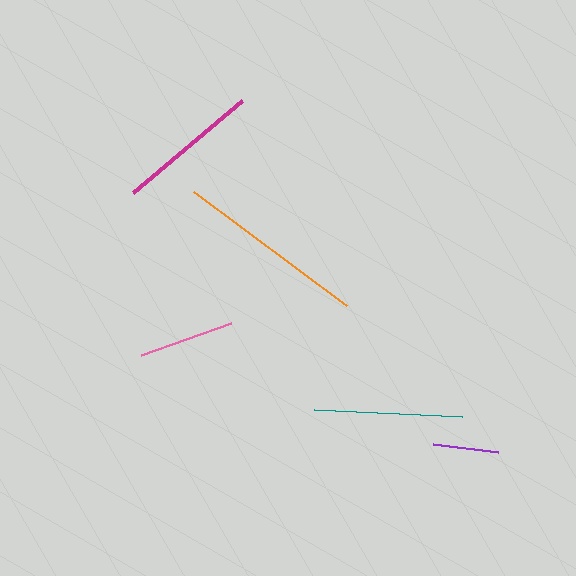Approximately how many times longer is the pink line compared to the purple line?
The pink line is approximately 1.5 times the length of the purple line.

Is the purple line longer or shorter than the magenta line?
The magenta line is longer than the purple line.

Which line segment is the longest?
The orange line is the longest at approximately 191 pixels.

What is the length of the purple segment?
The purple segment is approximately 66 pixels long.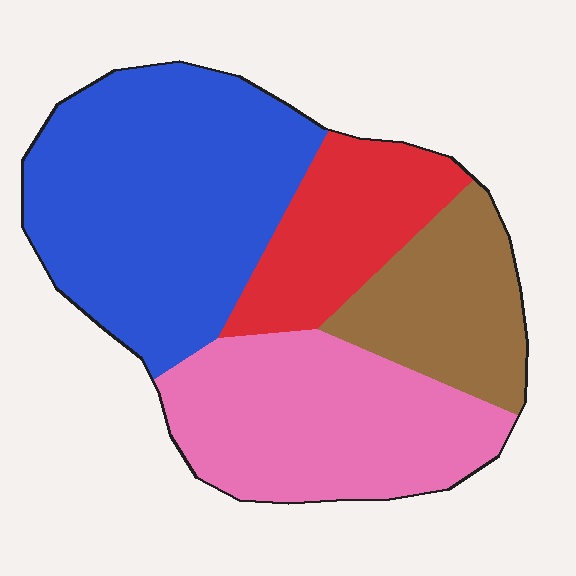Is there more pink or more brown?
Pink.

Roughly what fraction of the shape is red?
Red covers 16% of the shape.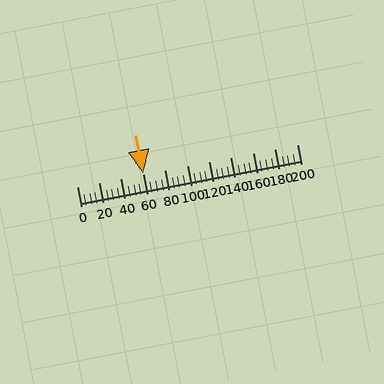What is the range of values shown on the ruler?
The ruler shows values from 0 to 200.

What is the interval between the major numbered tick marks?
The major tick marks are spaced 20 units apart.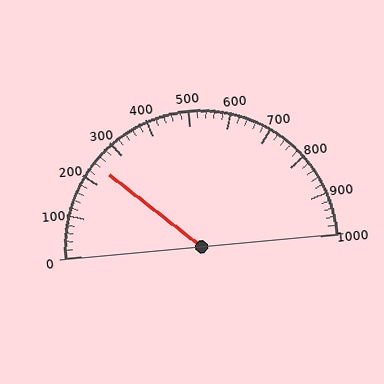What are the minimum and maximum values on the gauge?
The gauge ranges from 0 to 1000.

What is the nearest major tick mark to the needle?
The nearest major tick mark is 200.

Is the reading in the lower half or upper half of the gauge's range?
The reading is in the lower half of the range (0 to 1000).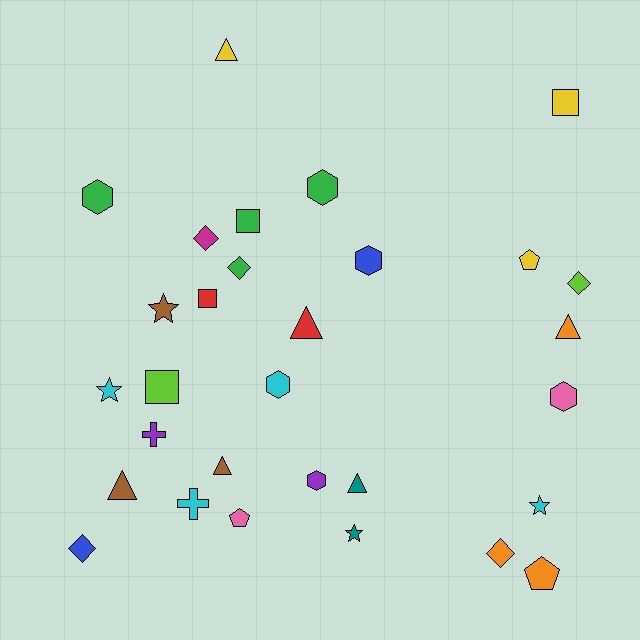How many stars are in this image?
There are 4 stars.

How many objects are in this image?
There are 30 objects.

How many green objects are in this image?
There are 4 green objects.